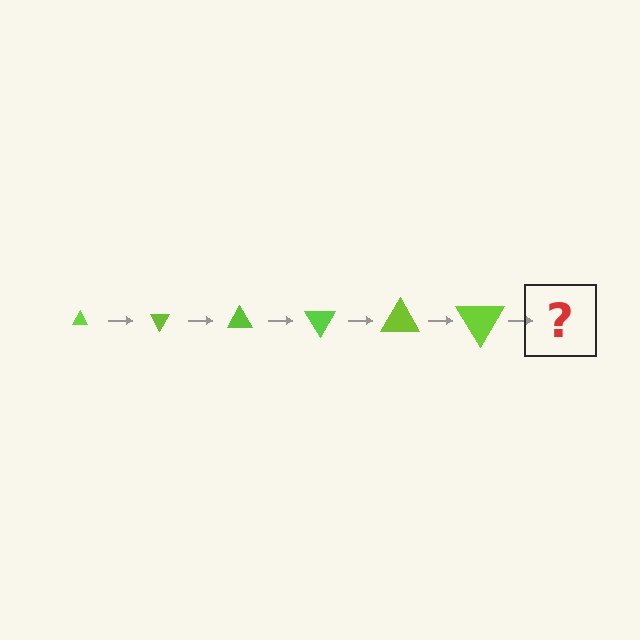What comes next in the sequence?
The next element should be a triangle, larger than the previous one and rotated 360 degrees from the start.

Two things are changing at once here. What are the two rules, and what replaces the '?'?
The two rules are that the triangle grows larger each step and it rotates 60 degrees each step. The '?' should be a triangle, larger than the previous one and rotated 360 degrees from the start.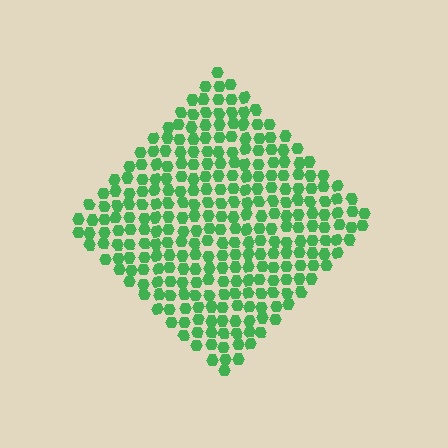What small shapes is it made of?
It is made of small hexagons.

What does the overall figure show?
The overall figure shows a diamond.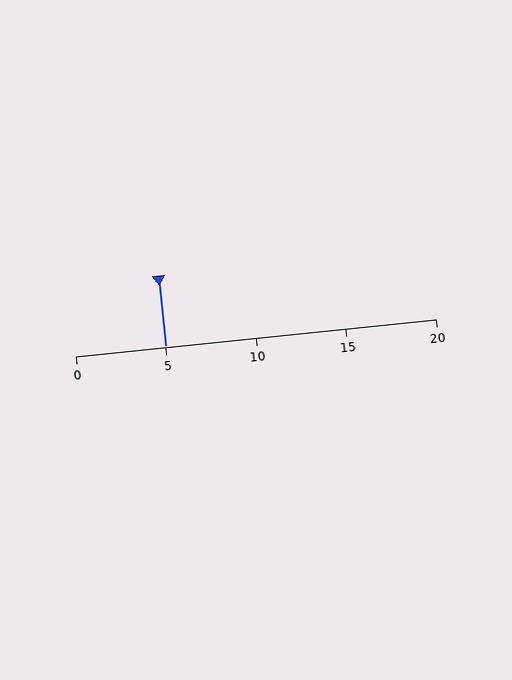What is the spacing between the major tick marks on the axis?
The major ticks are spaced 5 apart.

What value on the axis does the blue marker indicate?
The marker indicates approximately 5.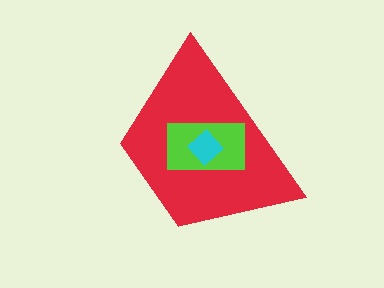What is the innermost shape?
The cyan diamond.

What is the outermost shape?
The red trapezoid.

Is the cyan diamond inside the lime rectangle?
Yes.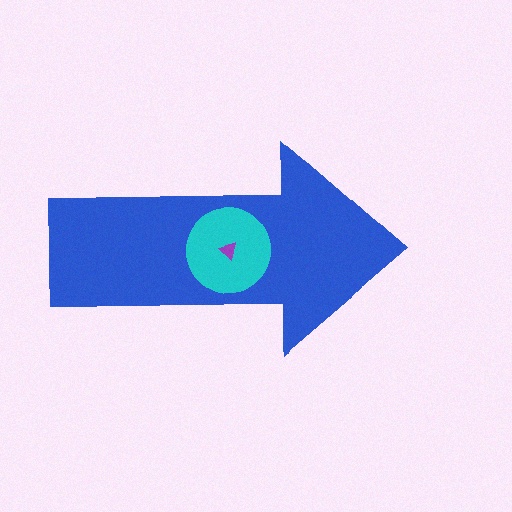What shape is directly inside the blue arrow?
The cyan circle.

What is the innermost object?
The purple triangle.